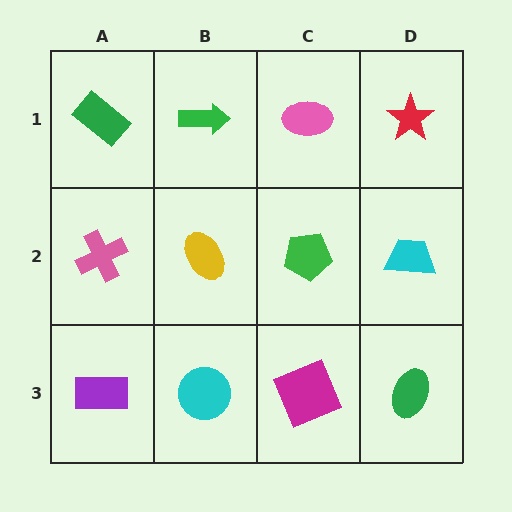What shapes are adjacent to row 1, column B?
A yellow ellipse (row 2, column B), a green rectangle (row 1, column A), a pink ellipse (row 1, column C).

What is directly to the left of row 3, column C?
A cyan circle.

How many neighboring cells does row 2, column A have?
3.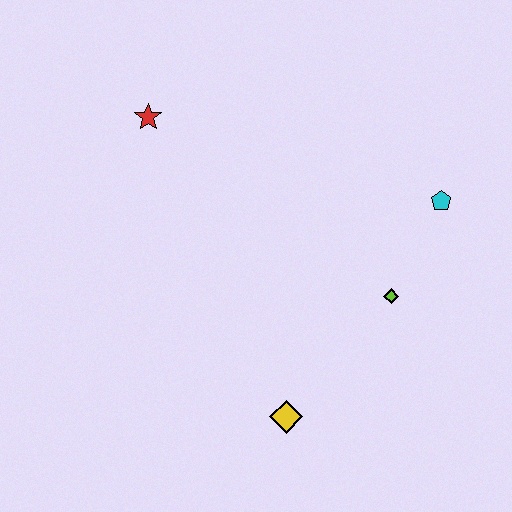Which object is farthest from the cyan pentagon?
The red star is farthest from the cyan pentagon.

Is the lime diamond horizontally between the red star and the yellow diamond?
No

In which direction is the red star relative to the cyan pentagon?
The red star is to the left of the cyan pentagon.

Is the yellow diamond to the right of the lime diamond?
No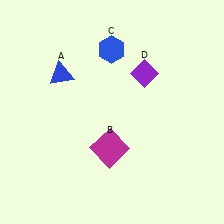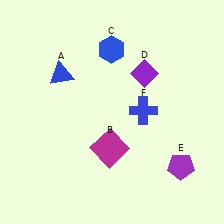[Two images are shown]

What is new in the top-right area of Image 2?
A blue cross (F) was added in the top-right area of Image 2.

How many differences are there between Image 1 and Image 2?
There are 2 differences between the two images.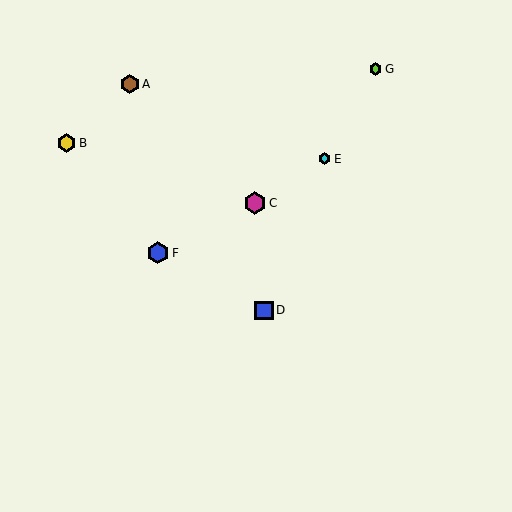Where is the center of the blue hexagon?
The center of the blue hexagon is at (158, 253).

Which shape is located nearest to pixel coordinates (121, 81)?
The brown hexagon (labeled A) at (130, 84) is nearest to that location.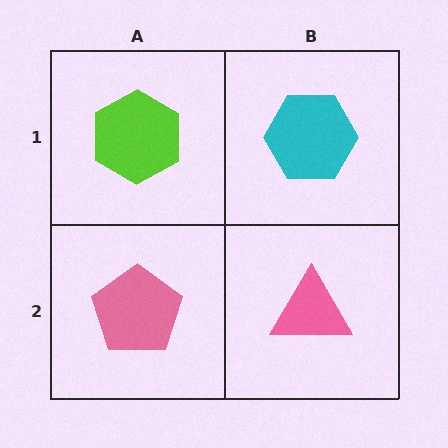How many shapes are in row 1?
2 shapes.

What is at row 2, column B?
A pink triangle.